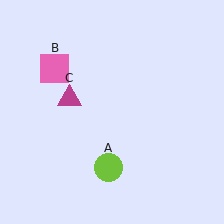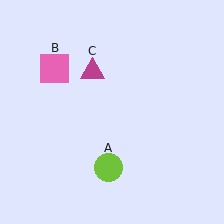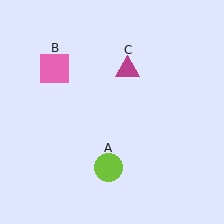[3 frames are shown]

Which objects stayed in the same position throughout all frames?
Lime circle (object A) and pink square (object B) remained stationary.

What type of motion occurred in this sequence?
The magenta triangle (object C) rotated clockwise around the center of the scene.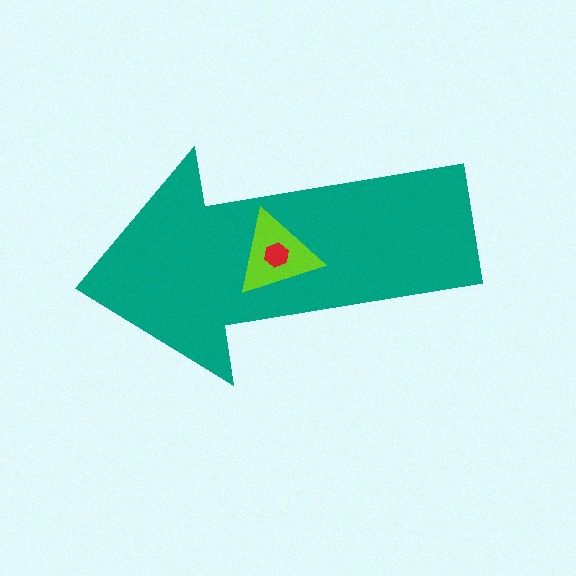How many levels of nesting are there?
3.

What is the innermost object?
The red hexagon.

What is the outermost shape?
The teal arrow.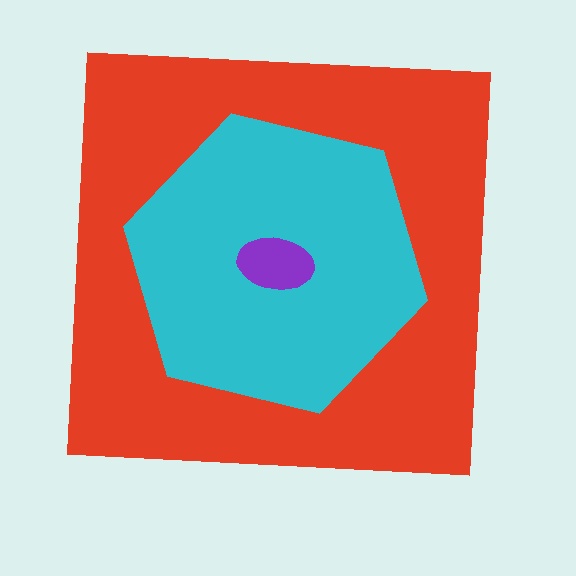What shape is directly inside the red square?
The cyan hexagon.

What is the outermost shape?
The red square.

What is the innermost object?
The purple ellipse.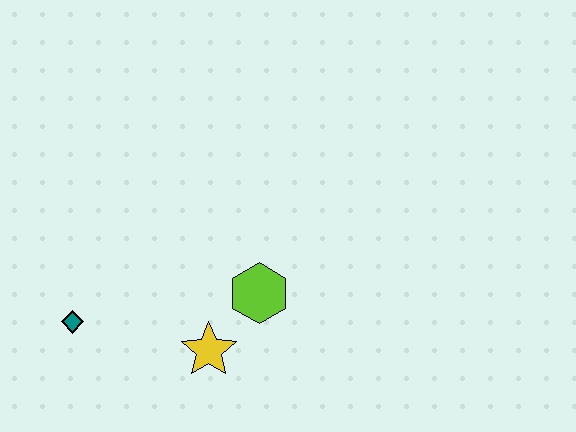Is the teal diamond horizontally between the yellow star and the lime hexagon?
No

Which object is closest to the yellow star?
The lime hexagon is closest to the yellow star.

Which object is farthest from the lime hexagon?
The teal diamond is farthest from the lime hexagon.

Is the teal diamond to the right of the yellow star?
No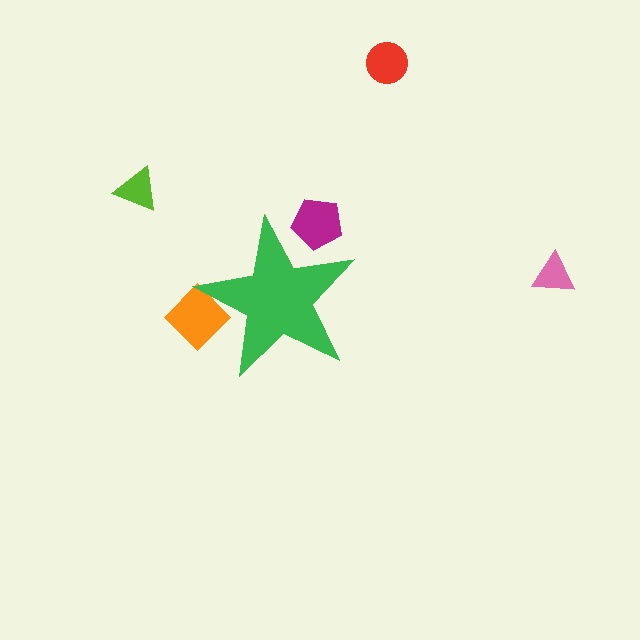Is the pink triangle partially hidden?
No, the pink triangle is fully visible.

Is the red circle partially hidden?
No, the red circle is fully visible.